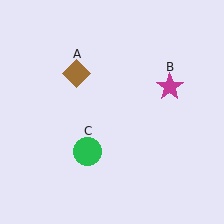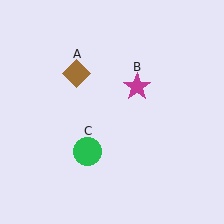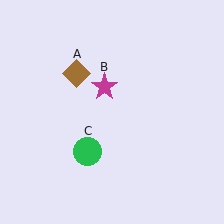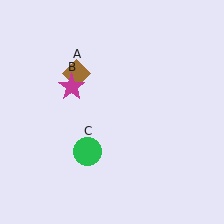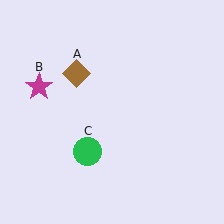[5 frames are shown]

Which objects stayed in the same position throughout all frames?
Brown diamond (object A) and green circle (object C) remained stationary.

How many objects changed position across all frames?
1 object changed position: magenta star (object B).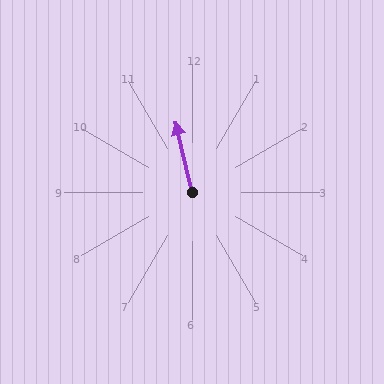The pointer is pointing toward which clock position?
Roughly 12 o'clock.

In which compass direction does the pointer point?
North.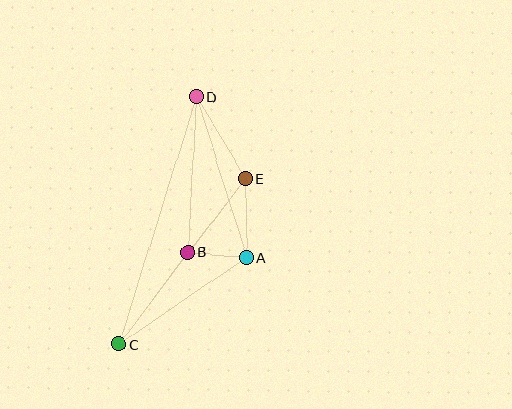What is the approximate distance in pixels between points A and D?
The distance between A and D is approximately 168 pixels.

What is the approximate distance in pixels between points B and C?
The distance between B and C is approximately 115 pixels.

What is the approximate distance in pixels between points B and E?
The distance between B and E is approximately 94 pixels.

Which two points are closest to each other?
Points A and B are closest to each other.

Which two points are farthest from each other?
Points C and D are farthest from each other.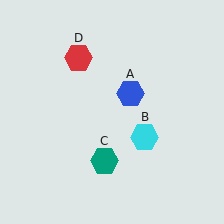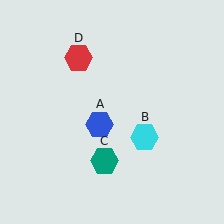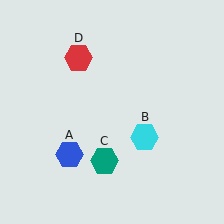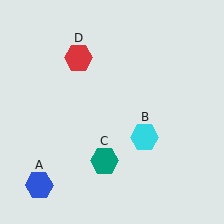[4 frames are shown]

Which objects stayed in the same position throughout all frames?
Cyan hexagon (object B) and teal hexagon (object C) and red hexagon (object D) remained stationary.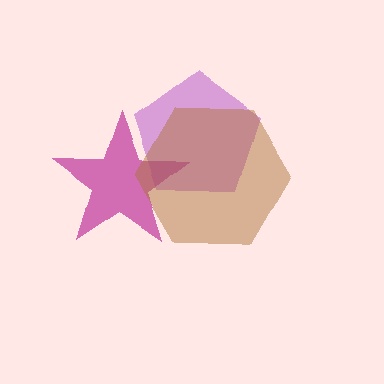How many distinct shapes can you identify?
There are 3 distinct shapes: a magenta star, a purple pentagon, a brown hexagon.